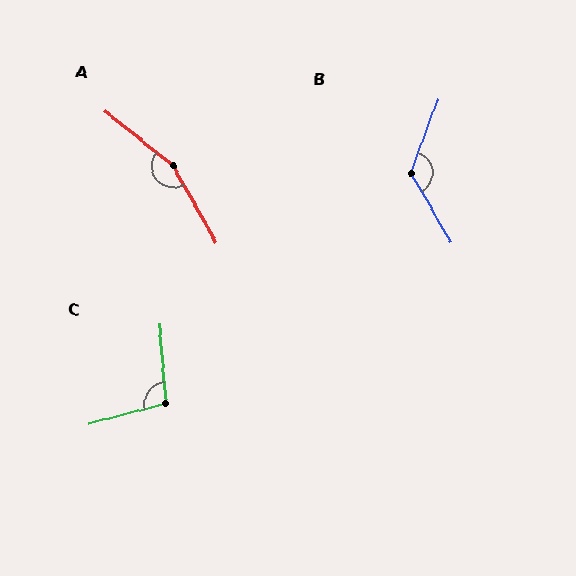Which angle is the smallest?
C, at approximately 100 degrees.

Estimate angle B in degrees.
Approximately 129 degrees.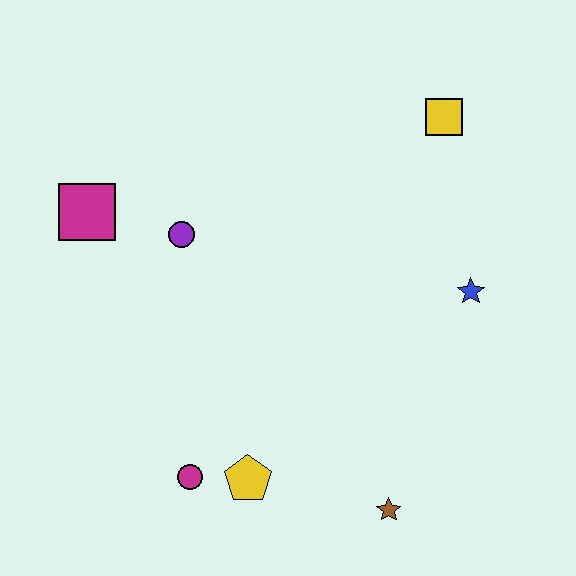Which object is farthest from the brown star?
The magenta square is farthest from the brown star.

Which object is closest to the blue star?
The yellow square is closest to the blue star.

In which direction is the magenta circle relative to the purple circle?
The magenta circle is below the purple circle.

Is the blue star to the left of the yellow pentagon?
No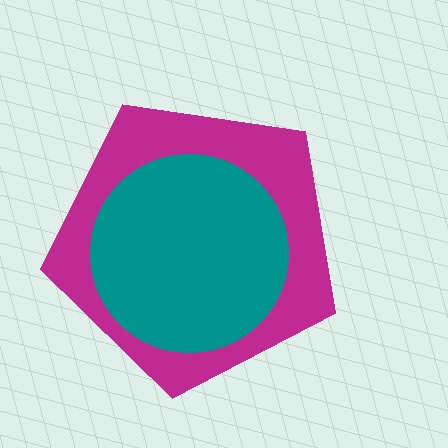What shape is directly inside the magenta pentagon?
The teal circle.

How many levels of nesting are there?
2.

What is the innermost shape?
The teal circle.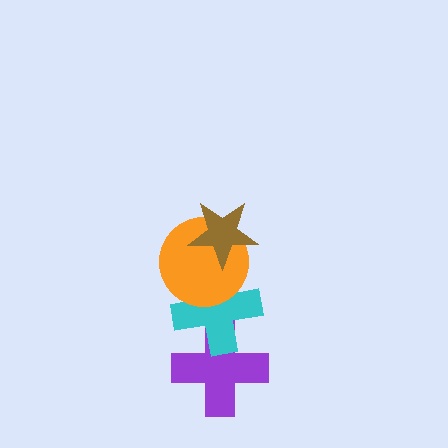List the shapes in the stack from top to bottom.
From top to bottom: the brown star, the orange circle, the cyan cross, the purple cross.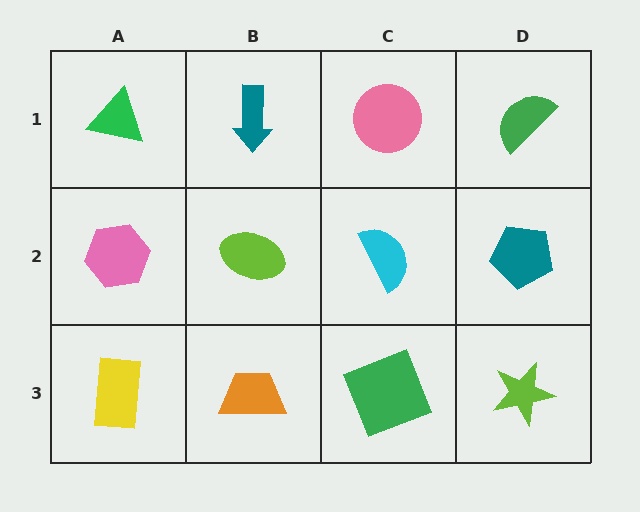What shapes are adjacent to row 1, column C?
A cyan semicircle (row 2, column C), a teal arrow (row 1, column B), a green semicircle (row 1, column D).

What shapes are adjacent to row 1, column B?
A lime ellipse (row 2, column B), a green triangle (row 1, column A), a pink circle (row 1, column C).